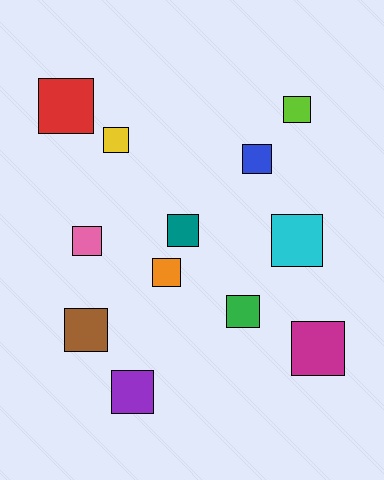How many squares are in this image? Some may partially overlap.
There are 12 squares.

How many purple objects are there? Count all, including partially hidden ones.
There is 1 purple object.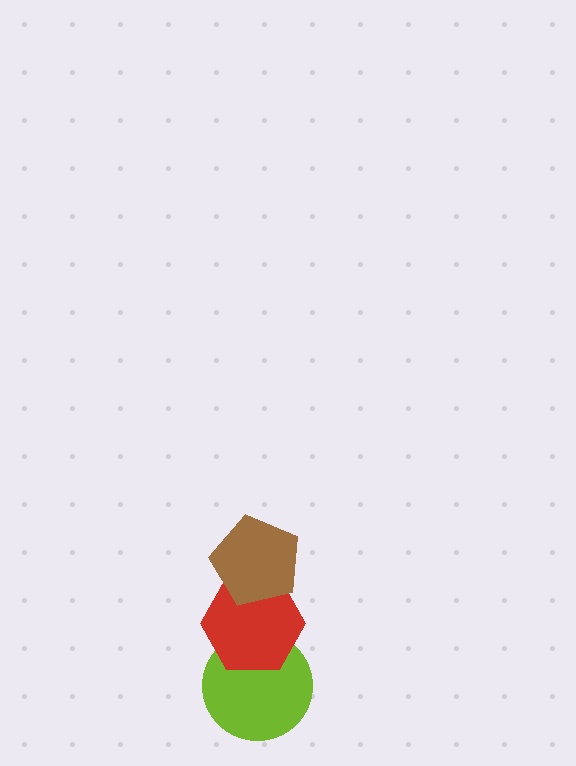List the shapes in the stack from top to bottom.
From top to bottom: the brown pentagon, the red hexagon, the lime circle.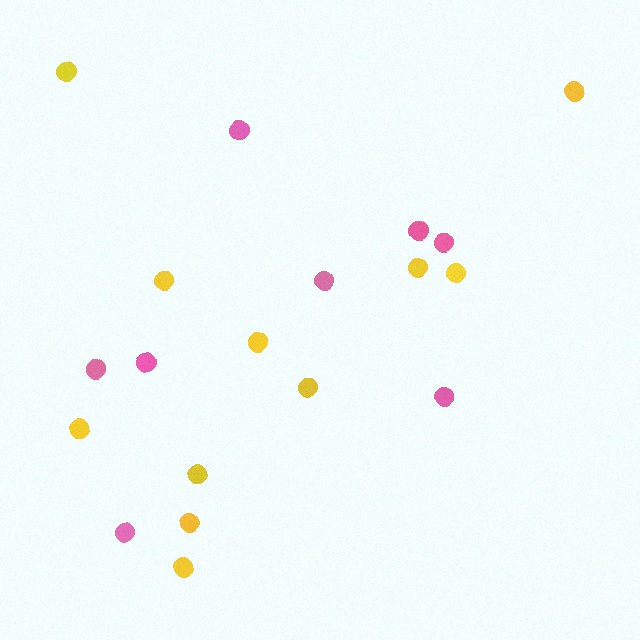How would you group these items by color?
There are 2 groups: one group of yellow circles (11) and one group of pink circles (8).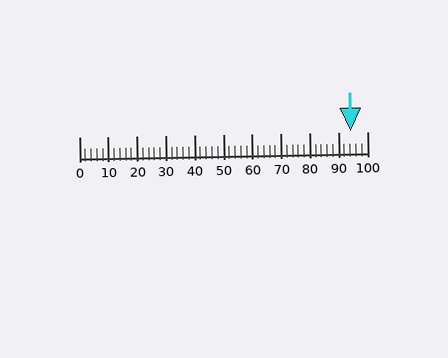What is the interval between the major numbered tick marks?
The major tick marks are spaced 10 units apart.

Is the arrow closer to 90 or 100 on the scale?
The arrow is closer to 90.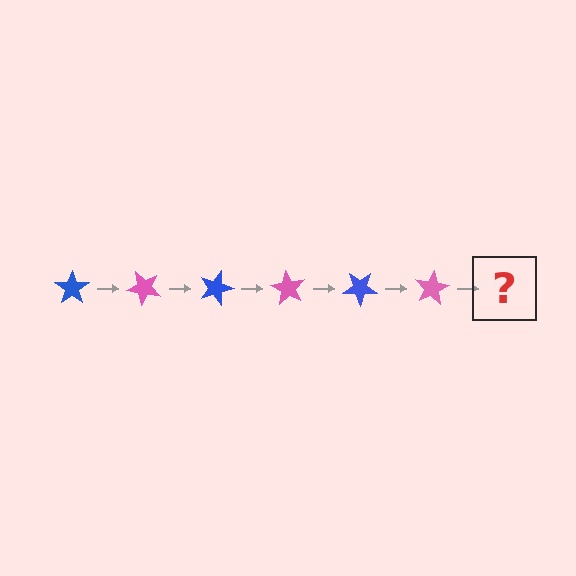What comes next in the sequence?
The next element should be a blue star, rotated 270 degrees from the start.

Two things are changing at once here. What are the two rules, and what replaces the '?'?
The two rules are that it rotates 45 degrees each step and the color cycles through blue and pink. The '?' should be a blue star, rotated 270 degrees from the start.